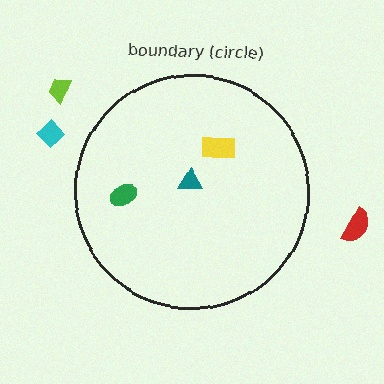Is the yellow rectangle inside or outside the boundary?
Inside.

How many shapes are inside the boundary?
3 inside, 3 outside.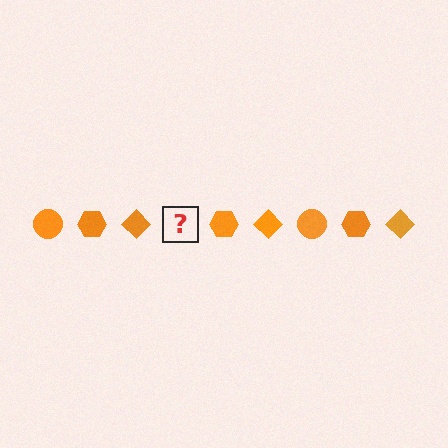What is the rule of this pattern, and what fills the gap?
The rule is that the pattern cycles through circle, hexagon, diamond shapes in orange. The gap should be filled with an orange circle.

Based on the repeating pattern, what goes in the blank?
The blank should be an orange circle.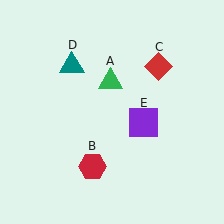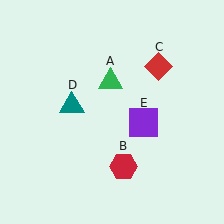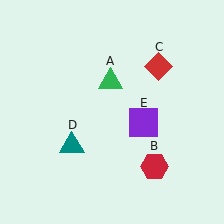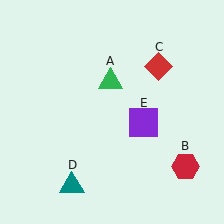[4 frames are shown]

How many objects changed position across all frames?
2 objects changed position: red hexagon (object B), teal triangle (object D).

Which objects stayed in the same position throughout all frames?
Green triangle (object A) and red diamond (object C) and purple square (object E) remained stationary.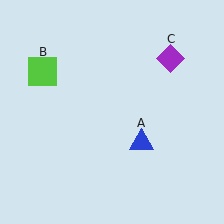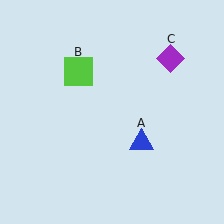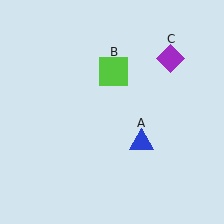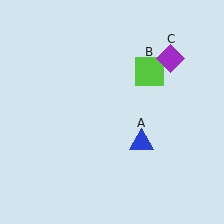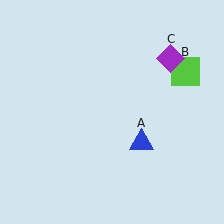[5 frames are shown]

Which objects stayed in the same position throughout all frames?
Blue triangle (object A) and purple diamond (object C) remained stationary.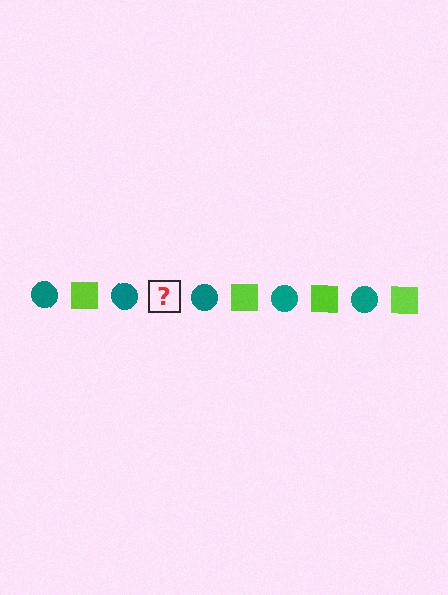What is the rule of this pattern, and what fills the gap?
The rule is that the pattern alternates between teal circle and lime square. The gap should be filled with a lime square.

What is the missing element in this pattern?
The missing element is a lime square.